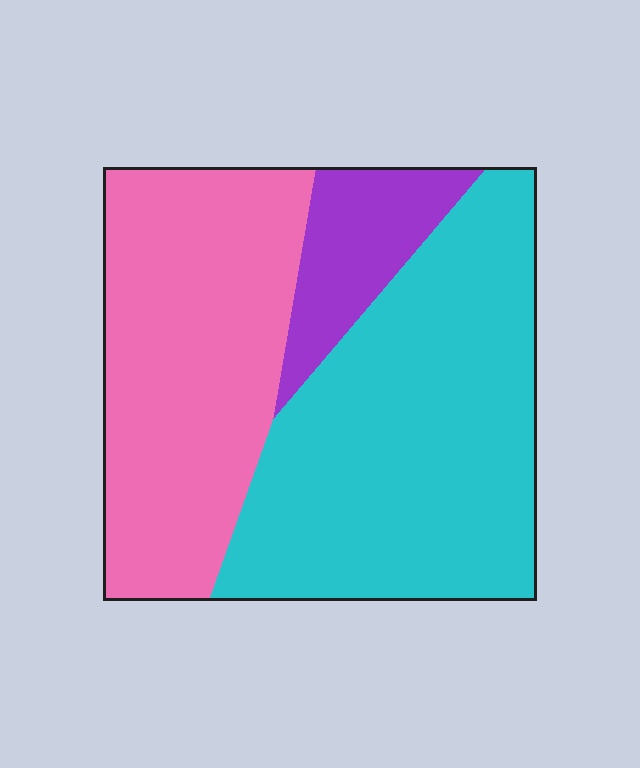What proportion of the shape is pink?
Pink covers roughly 40% of the shape.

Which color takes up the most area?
Cyan, at roughly 50%.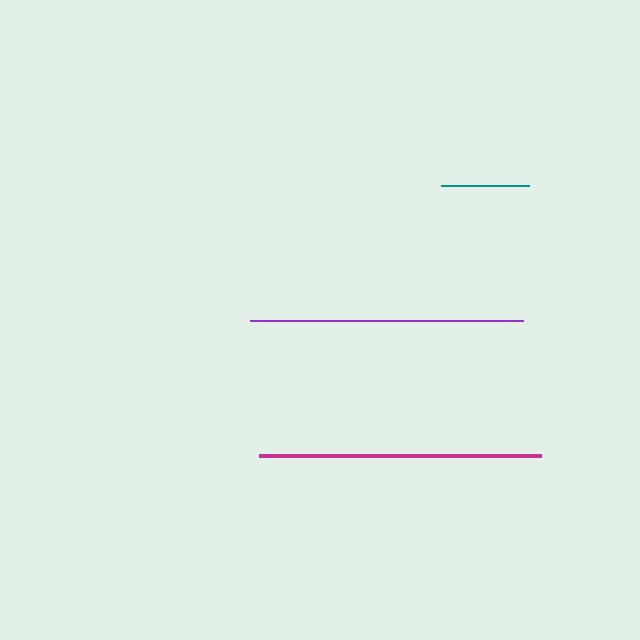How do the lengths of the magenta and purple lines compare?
The magenta and purple lines are approximately the same length.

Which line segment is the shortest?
The teal line is the shortest at approximately 88 pixels.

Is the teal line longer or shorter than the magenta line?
The magenta line is longer than the teal line.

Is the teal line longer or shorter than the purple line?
The purple line is longer than the teal line.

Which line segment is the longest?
The magenta line is the longest at approximately 283 pixels.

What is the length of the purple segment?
The purple segment is approximately 273 pixels long.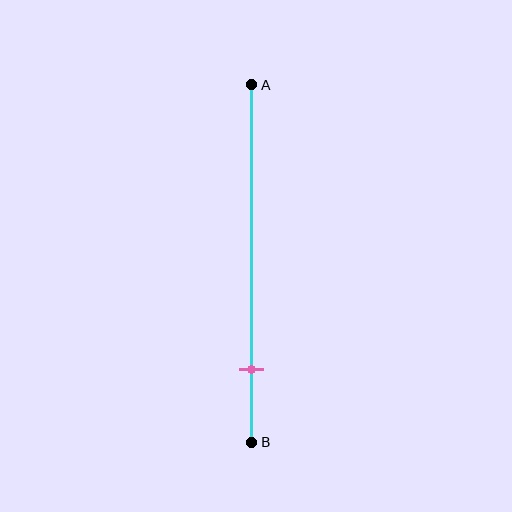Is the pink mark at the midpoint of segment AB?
No, the mark is at about 80% from A, not at the 50% midpoint.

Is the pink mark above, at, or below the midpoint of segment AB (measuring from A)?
The pink mark is below the midpoint of segment AB.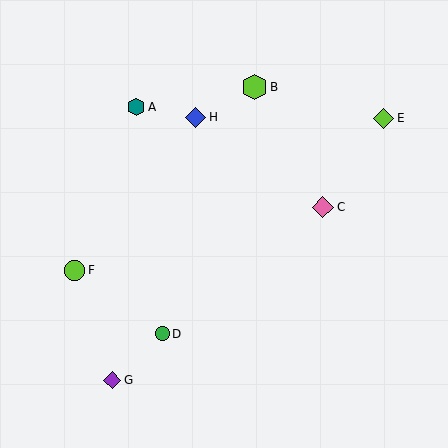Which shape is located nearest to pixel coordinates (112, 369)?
The purple diamond (labeled G) at (112, 380) is nearest to that location.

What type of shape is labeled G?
Shape G is a purple diamond.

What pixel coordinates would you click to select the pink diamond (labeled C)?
Click at (323, 207) to select the pink diamond C.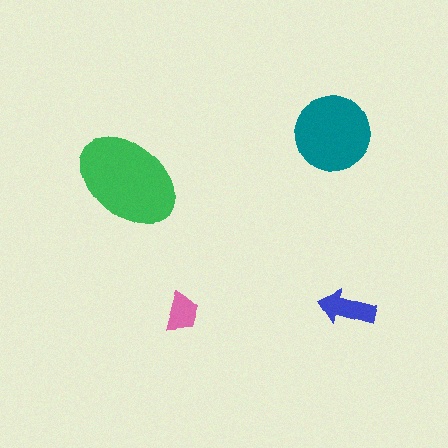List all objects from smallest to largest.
The pink trapezoid, the blue arrow, the teal circle, the green ellipse.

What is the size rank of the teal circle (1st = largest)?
2nd.